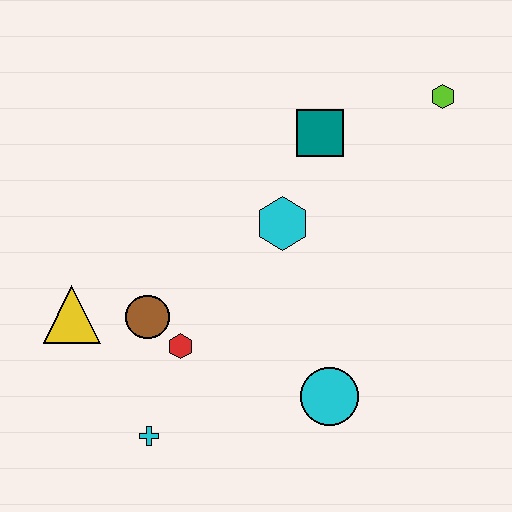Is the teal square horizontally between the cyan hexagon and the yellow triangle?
No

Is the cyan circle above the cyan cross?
Yes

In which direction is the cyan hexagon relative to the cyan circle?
The cyan hexagon is above the cyan circle.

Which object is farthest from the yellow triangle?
The lime hexagon is farthest from the yellow triangle.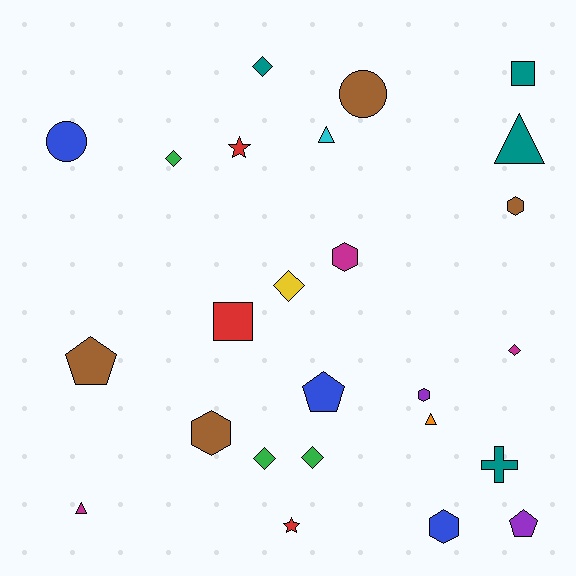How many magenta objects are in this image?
There are 3 magenta objects.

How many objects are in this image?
There are 25 objects.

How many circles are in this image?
There are 2 circles.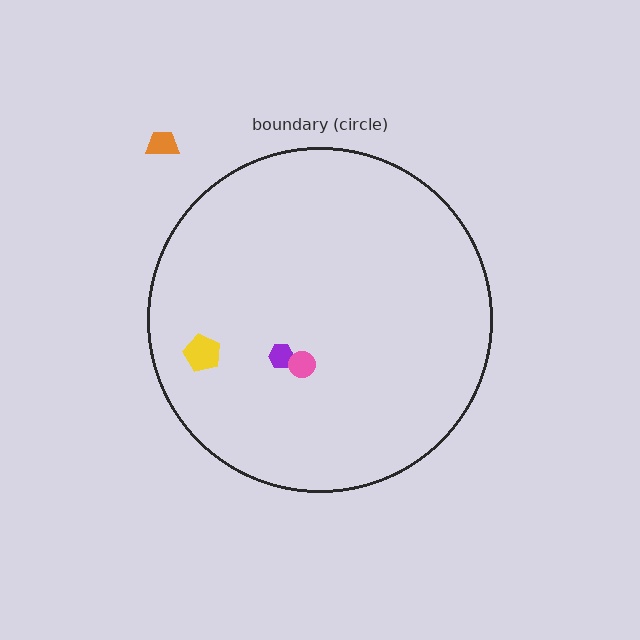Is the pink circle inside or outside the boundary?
Inside.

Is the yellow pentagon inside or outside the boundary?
Inside.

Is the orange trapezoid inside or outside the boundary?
Outside.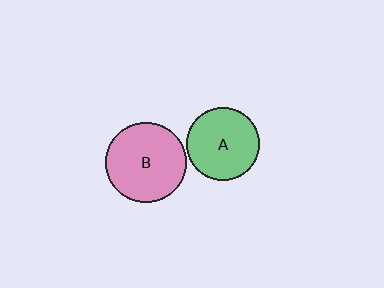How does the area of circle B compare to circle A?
Approximately 1.2 times.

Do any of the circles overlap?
No, none of the circles overlap.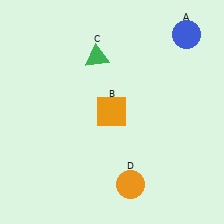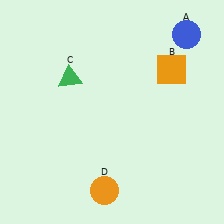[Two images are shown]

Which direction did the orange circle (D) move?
The orange circle (D) moved left.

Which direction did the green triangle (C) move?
The green triangle (C) moved left.